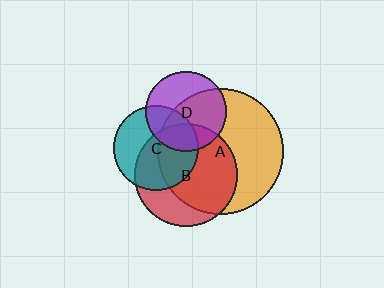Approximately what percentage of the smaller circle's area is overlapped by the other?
Approximately 35%.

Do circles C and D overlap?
Yes.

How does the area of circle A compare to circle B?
Approximately 1.5 times.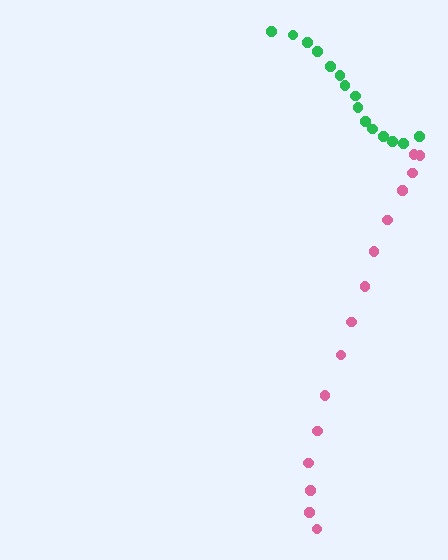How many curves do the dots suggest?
There are 2 distinct paths.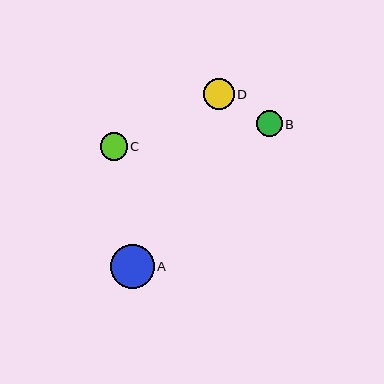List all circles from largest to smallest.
From largest to smallest: A, D, C, B.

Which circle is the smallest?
Circle B is the smallest with a size of approximately 26 pixels.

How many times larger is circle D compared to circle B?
Circle D is approximately 1.2 times the size of circle B.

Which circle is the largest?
Circle A is the largest with a size of approximately 44 pixels.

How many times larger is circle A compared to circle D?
Circle A is approximately 1.4 times the size of circle D.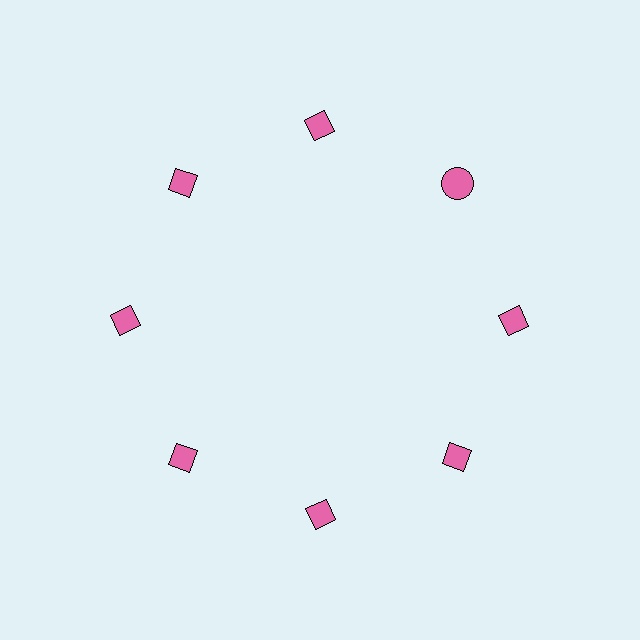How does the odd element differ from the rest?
It has a different shape: circle instead of diamond.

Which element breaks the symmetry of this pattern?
The pink circle at roughly the 2 o'clock position breaks the symmetry. All other shapes are pink diamonds.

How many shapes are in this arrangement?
There are 8 shapes arranged in a ring pattern.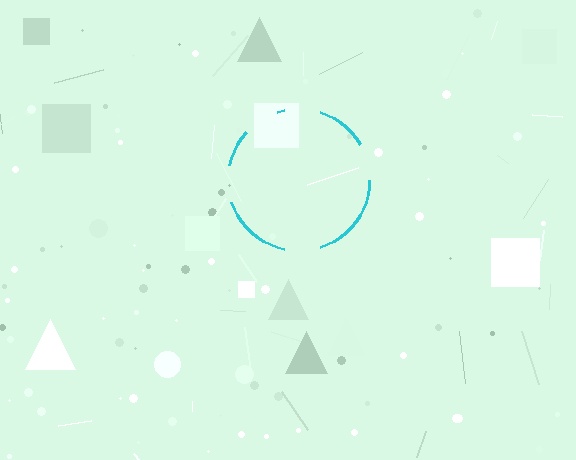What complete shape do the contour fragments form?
The contour fragments form a circle.